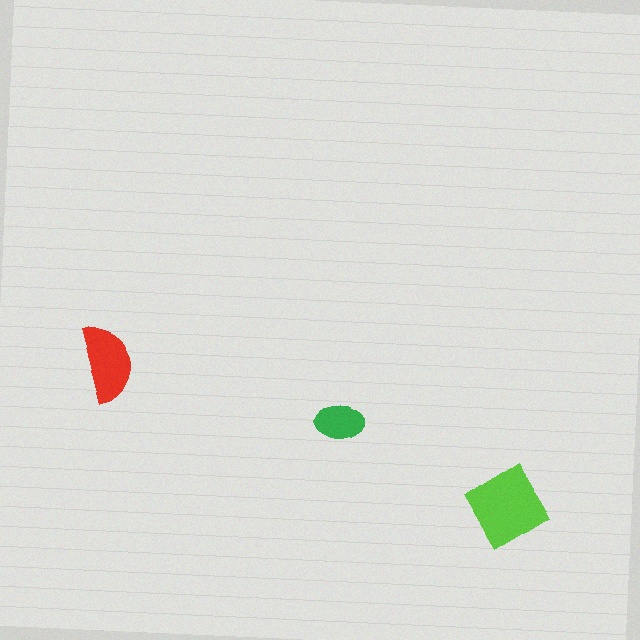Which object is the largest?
The lime diamond.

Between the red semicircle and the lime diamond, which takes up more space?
The lime diamond.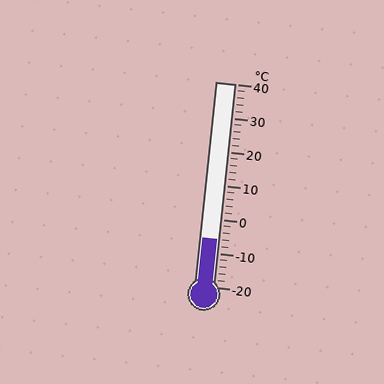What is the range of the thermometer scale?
The thermometer scale ranges from -20°C to 40°C.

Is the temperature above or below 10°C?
The temperature is below 10°C.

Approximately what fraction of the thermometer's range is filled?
The thermometer is filled to approximately 25% of its range.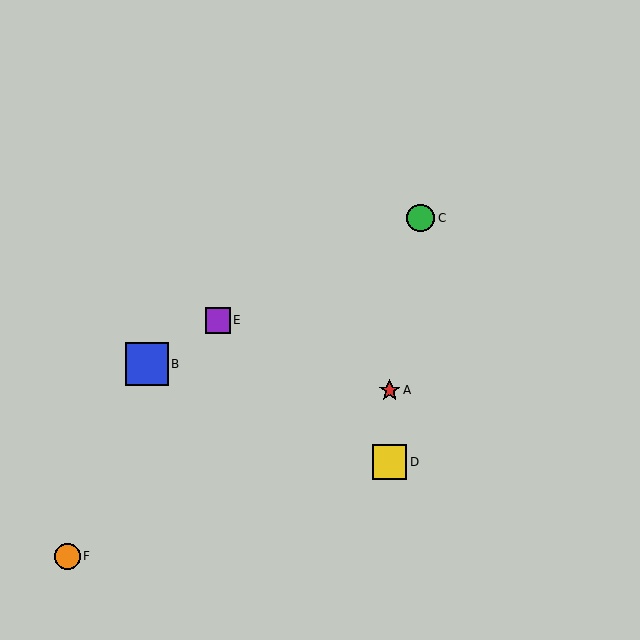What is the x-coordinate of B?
Object B is at x≈147.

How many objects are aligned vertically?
2 objects (A, D) are aligned vertically.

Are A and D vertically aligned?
Yes, both are at x≈390.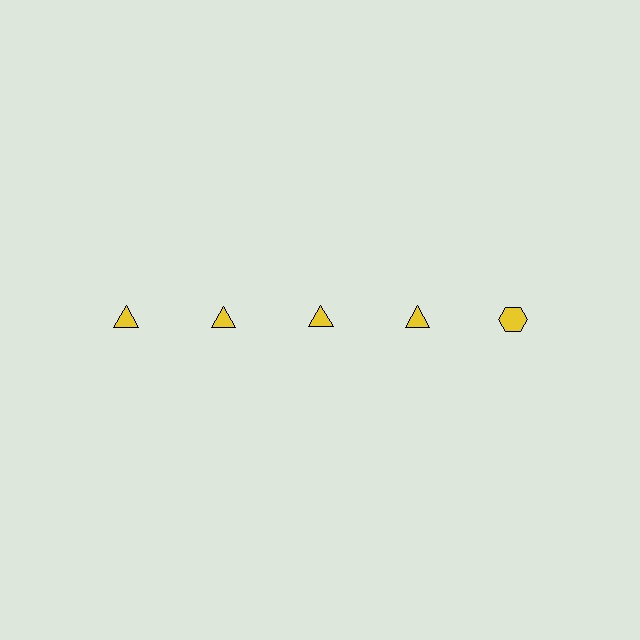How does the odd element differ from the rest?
It has a different shape: hexagon instead of triangle.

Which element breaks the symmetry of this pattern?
The yellow hexagon in the top row, rightmost column breaks the symmetry. All other shapes are yellow triangles.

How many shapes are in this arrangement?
There are 5 shapes arranged in a grid pattern.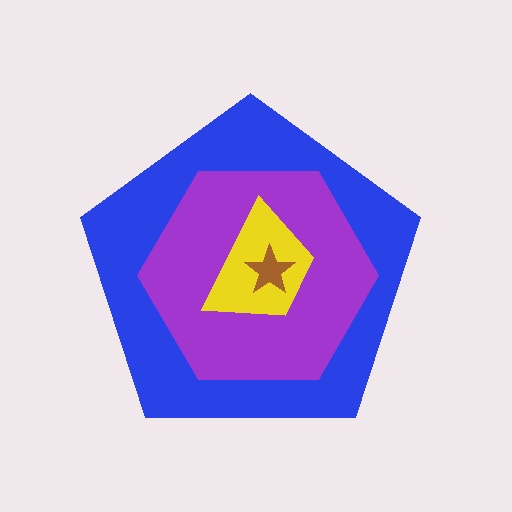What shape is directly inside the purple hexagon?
The yellow trapezoid.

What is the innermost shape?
The brown star.